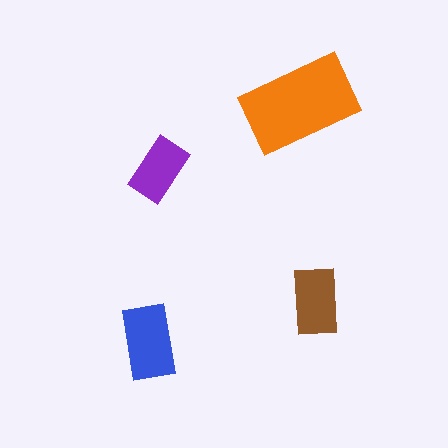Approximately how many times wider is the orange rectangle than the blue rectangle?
About 1.5 times wider.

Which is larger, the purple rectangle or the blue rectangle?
The blue one.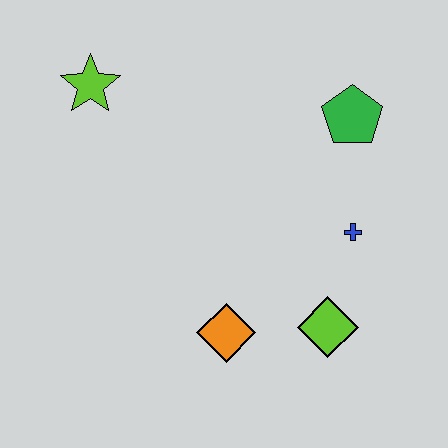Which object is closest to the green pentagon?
The blue cross is closest to the green pentagon.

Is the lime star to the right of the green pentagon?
No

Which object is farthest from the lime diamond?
The lime star is farthest from the lime diamond.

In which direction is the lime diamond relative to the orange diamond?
The lime diamond is to the right of the orange diamond.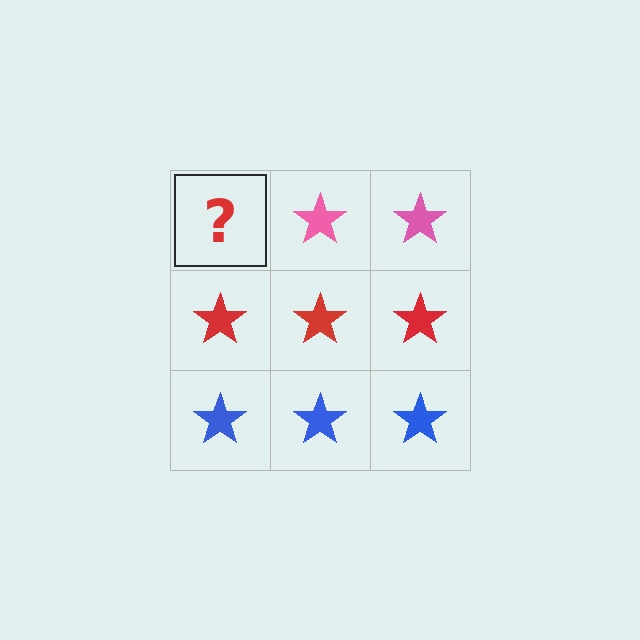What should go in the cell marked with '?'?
The missing cell should contain a pink star.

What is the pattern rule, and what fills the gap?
The rule is that each row has a consistent color. The gap should be filled with a pink star.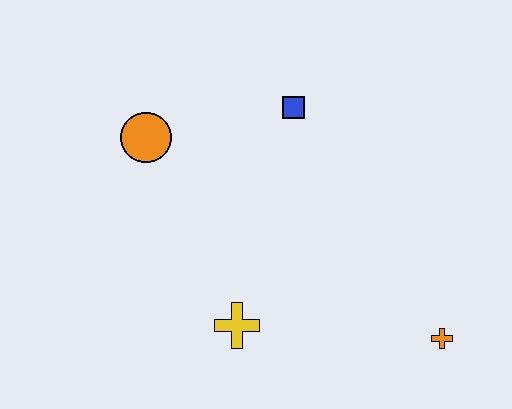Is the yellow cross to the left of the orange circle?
No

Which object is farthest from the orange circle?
The orange cross is farthest from the orange circle.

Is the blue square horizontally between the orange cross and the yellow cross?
Yes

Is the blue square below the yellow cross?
No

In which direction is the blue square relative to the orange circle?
The blue square is to the right of the orange circle.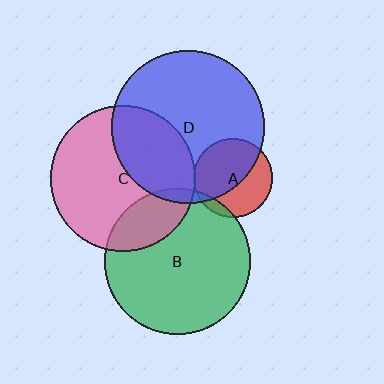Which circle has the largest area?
Circle D (blue).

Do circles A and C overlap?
Yes.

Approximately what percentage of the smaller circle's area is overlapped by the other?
Approximately 5%.